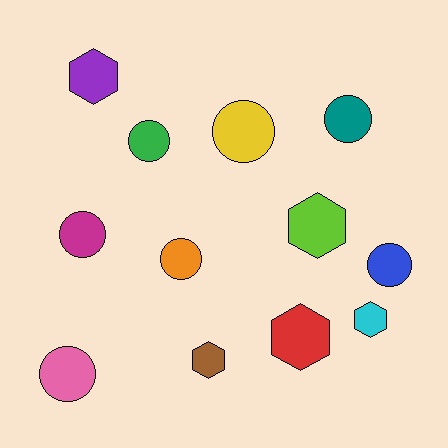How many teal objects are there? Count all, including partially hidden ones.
There is 1 teal object.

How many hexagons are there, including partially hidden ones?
There are 5 hexagons.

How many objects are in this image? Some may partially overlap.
There are 12 objects.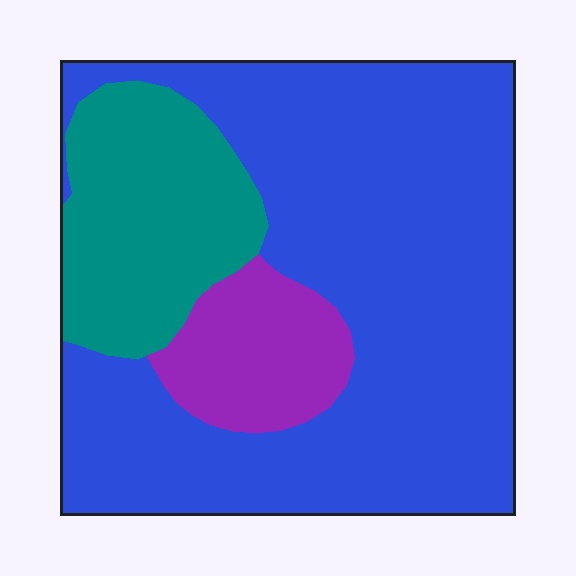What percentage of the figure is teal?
Teal covers about 20% of the figure.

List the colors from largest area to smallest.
From largest to smallest: blue, teal, purple.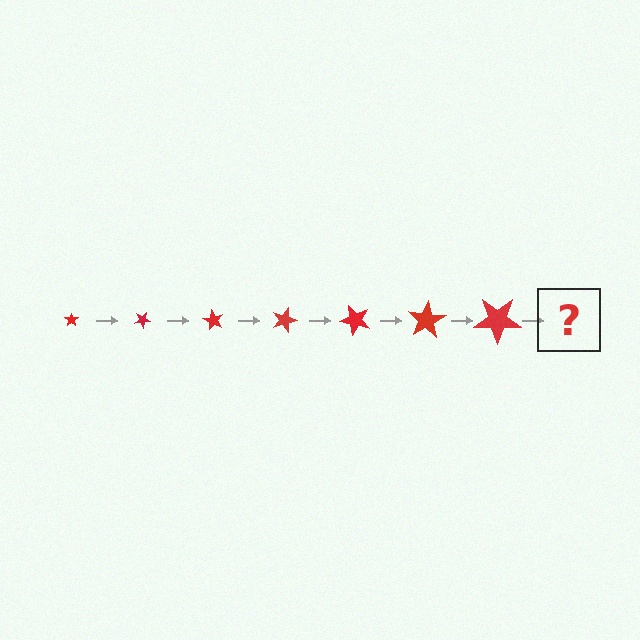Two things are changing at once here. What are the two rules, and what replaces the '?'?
The two rules are that the star grows larger each step and it rotates 30 degrees each step. The '?' should be a star, larger than the previous one and rotated 210 degrees from the start.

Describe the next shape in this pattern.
It should be a star, larger than the previous one and rotated 210 degrees from the start.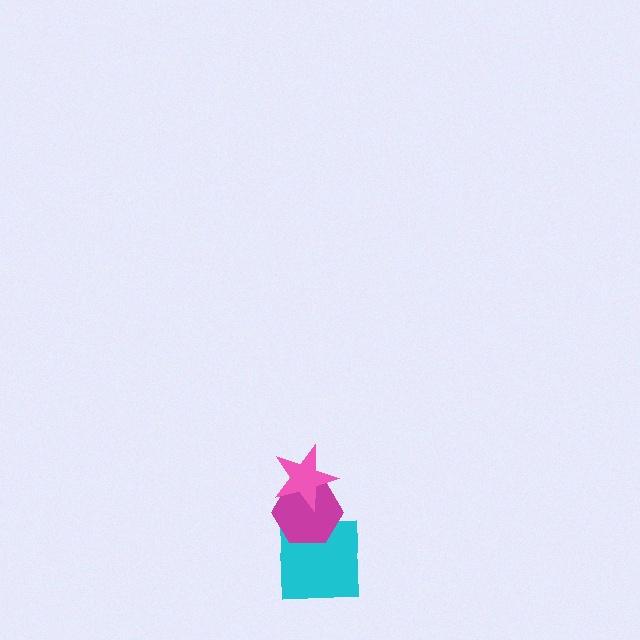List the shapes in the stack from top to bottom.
From top to bottom: the pink star, the magenta hexagon, the cyan square.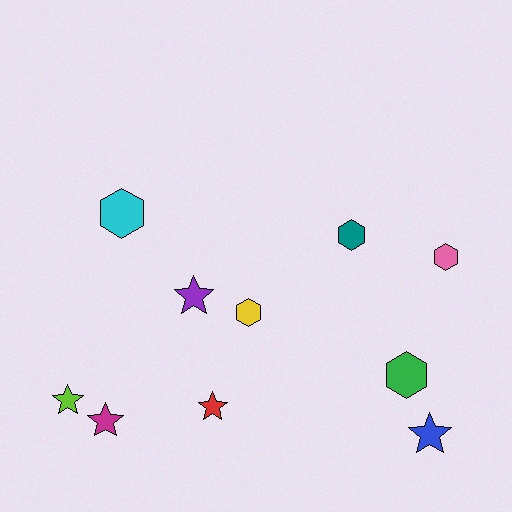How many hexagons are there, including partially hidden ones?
There are 5 hexagons.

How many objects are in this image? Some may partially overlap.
There are 10 objects.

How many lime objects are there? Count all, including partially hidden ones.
There is 1 lime object.